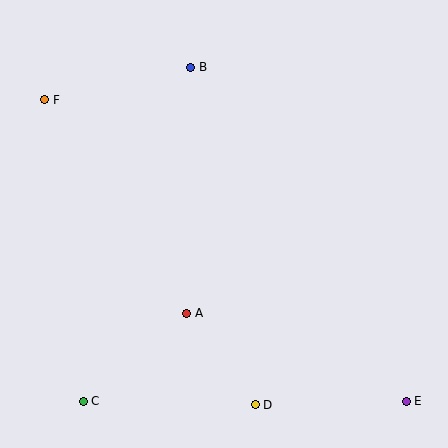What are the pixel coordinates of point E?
Point E is at (406, 401).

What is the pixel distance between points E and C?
The distance between E and C is 323 pixels.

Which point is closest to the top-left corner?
Point F is closest to the top-left corner.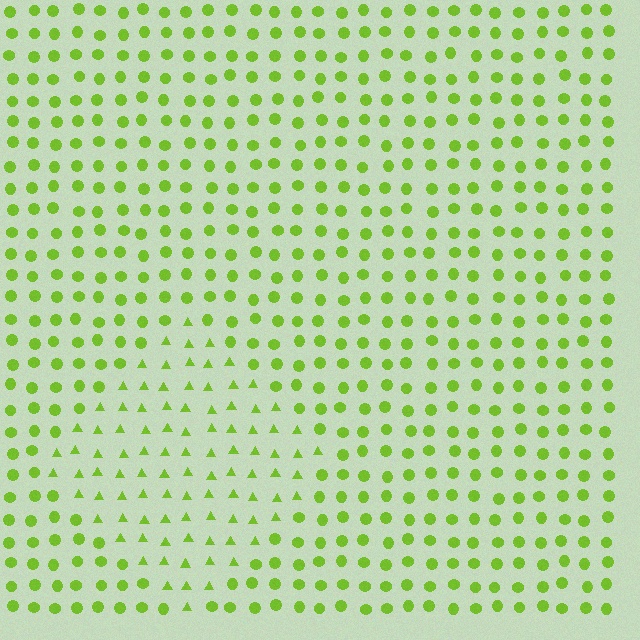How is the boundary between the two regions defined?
The boundary is defined by a change in element shape: triangles inside vs. circles outside. All elements share the same color and spacing.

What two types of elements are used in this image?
The image uses triangles inside the diamond region and circles outside it.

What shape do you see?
I see a diamond.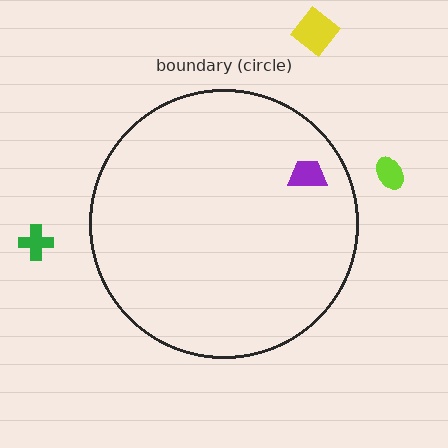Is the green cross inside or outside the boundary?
Outside.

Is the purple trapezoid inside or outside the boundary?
Inside.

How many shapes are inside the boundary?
1 inside, 3 outside.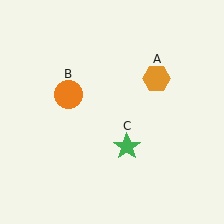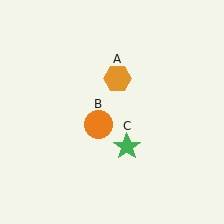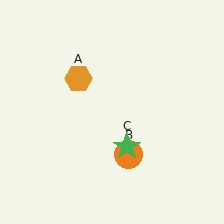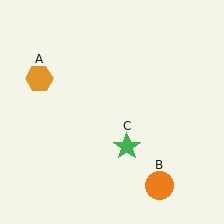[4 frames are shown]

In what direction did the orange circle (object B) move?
The orange circle (object B) moved down and to the right.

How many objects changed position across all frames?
2 objects changed position: orange hexagon (object A), orange circle (object B).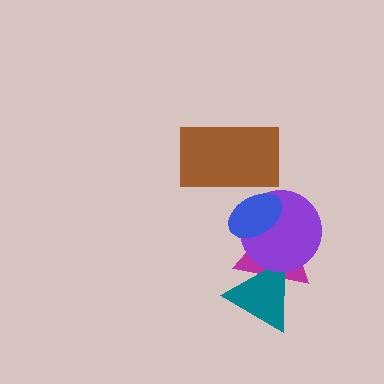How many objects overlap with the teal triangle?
2 objects overlap with the teal triangle.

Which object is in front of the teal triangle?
The purple circle is in front of the teal triangle.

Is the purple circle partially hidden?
Yes, it is partially covered by another shape.